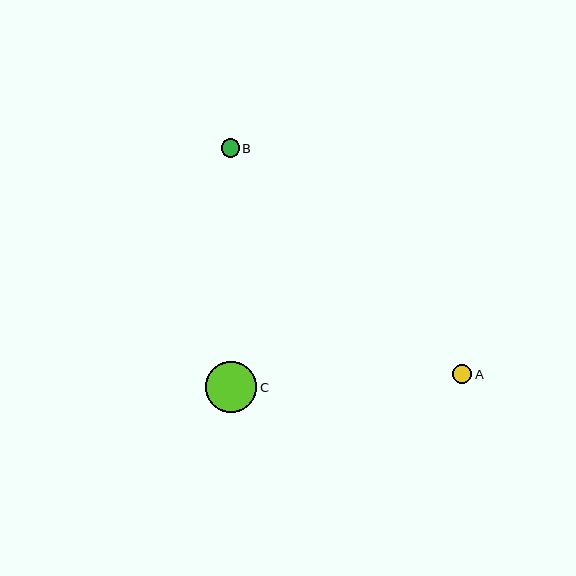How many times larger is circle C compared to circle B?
Circle C is approximately 2.8 times the size of circle B.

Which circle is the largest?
Circle C is the largest with a size of approximately 51 pixels.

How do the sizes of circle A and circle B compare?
Circle A and circle B are approximately the same size.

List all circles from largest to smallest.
From largest to smallest: C, A, B.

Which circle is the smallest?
Circle B is the smallest with a size of approximately 18 pixels.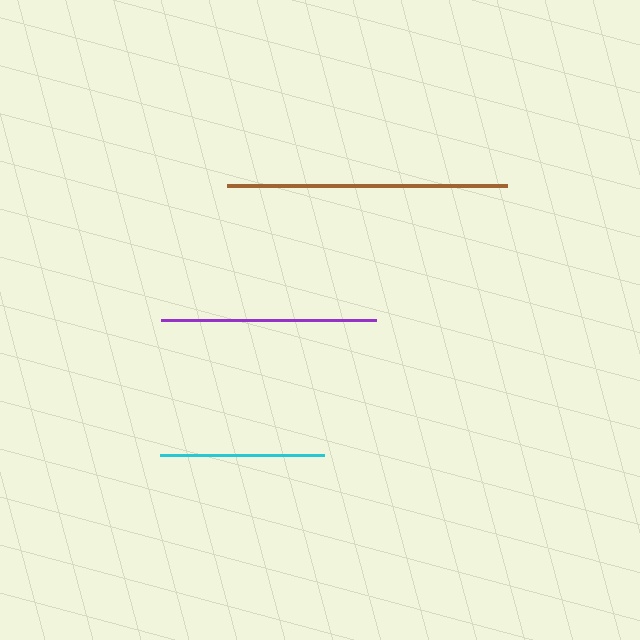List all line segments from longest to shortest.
From longest to shortest: brown, purple, cyan.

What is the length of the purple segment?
The purple segment is approximately 215 pixels long.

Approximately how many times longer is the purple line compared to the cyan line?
The purple line is approximately 1.3 times the length of the cyan line.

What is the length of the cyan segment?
The cyan segment is approximately 165 pixels long.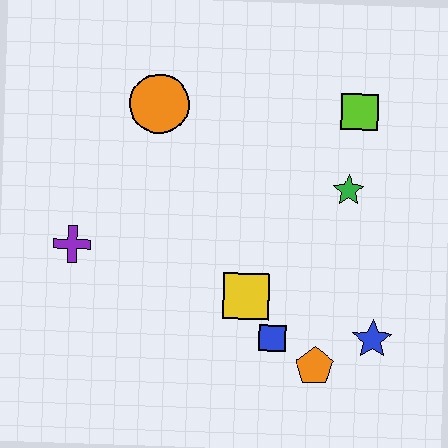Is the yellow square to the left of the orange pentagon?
Yes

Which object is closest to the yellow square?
The blue square is closest to the yellow square.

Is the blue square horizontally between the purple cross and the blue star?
Yes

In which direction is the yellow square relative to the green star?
The yellow square is below the green star.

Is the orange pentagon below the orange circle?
Yes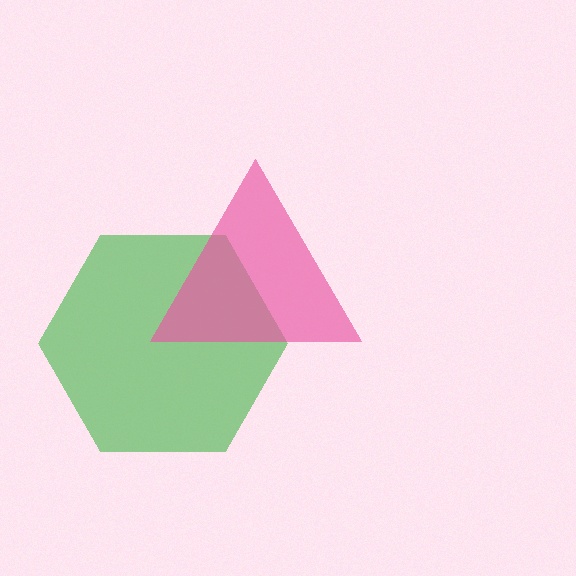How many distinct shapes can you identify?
There are 2 distinct shapes: a green hexagon, a pink triangle.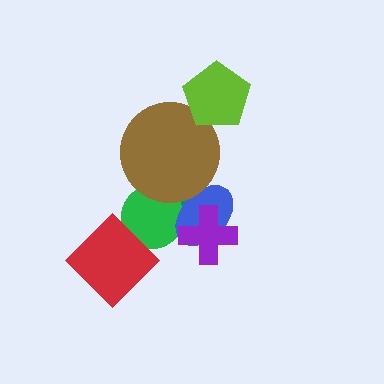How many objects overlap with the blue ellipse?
4 objects overlap with the blue ellipse.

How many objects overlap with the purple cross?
2 objects overlap with the purple cross.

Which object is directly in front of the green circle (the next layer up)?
The blue ellipse is directly in front of the green circle.